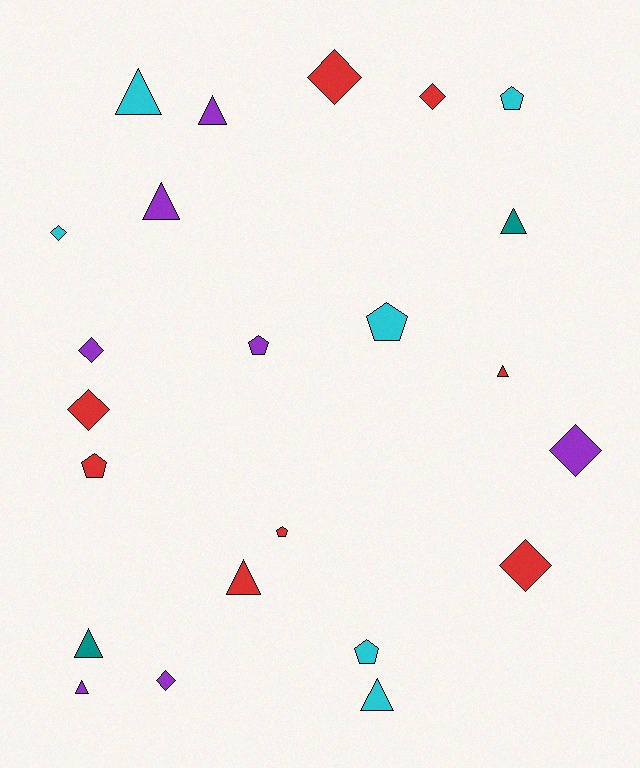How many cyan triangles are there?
There are 2 cyan triangles.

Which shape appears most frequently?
Triangle, with 9 objects.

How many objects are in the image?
There are 23 objects.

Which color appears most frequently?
Red, with 8 objects.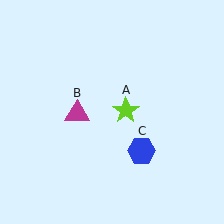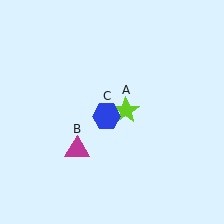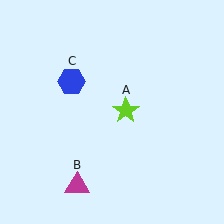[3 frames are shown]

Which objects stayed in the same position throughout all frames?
Lime star (object A) remained stationary.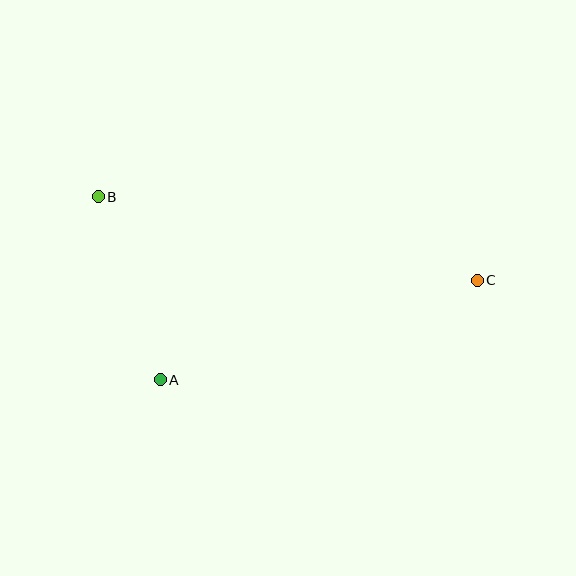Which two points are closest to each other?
Points A and B are closest to each other.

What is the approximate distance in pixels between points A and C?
The distance between A and C is approximately 332 pixels.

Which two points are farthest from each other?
Points B and C are farthest from each other.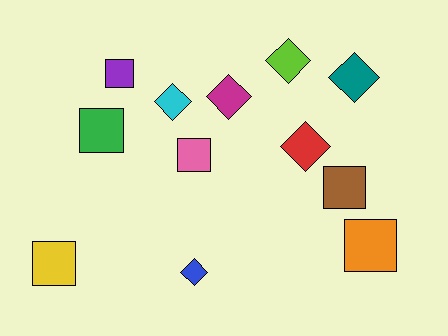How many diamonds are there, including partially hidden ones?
There are 6 diamonds.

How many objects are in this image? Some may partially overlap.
There are 12 objects.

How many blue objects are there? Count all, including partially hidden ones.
There is 1 blue object.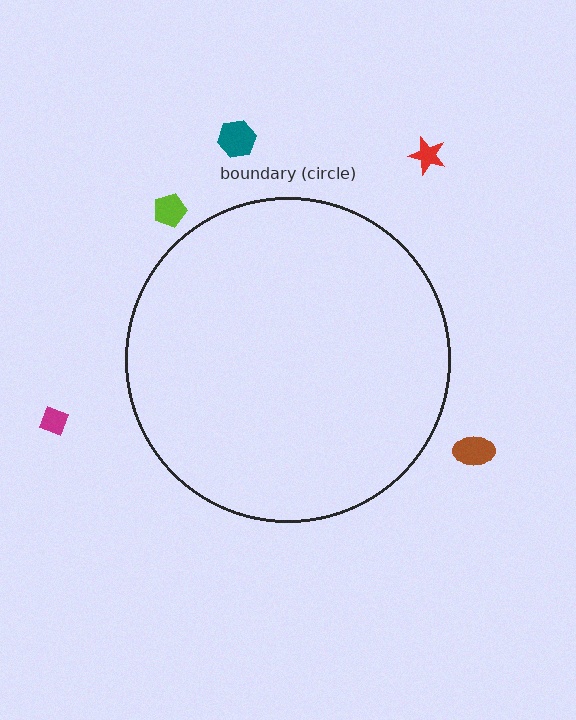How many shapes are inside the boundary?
0 inside, 5 outside.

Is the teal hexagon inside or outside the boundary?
Outside.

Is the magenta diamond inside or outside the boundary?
Outside.